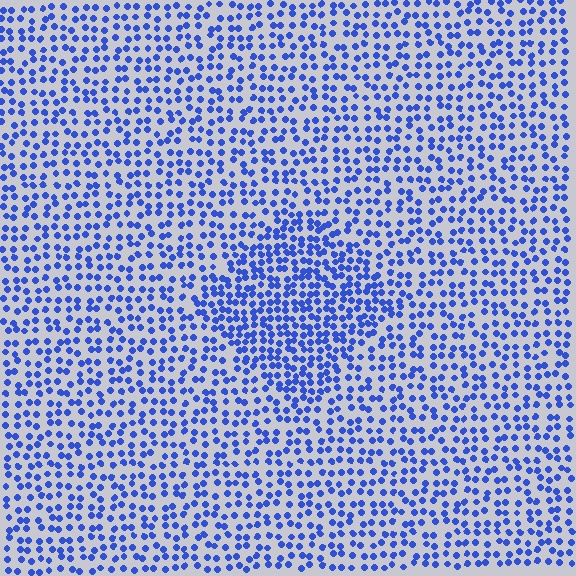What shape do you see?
I see a diamond.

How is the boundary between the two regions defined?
The boundary is defined by a change in element density (approximately 1.7x ratio). All elements are the same color, size, and shape.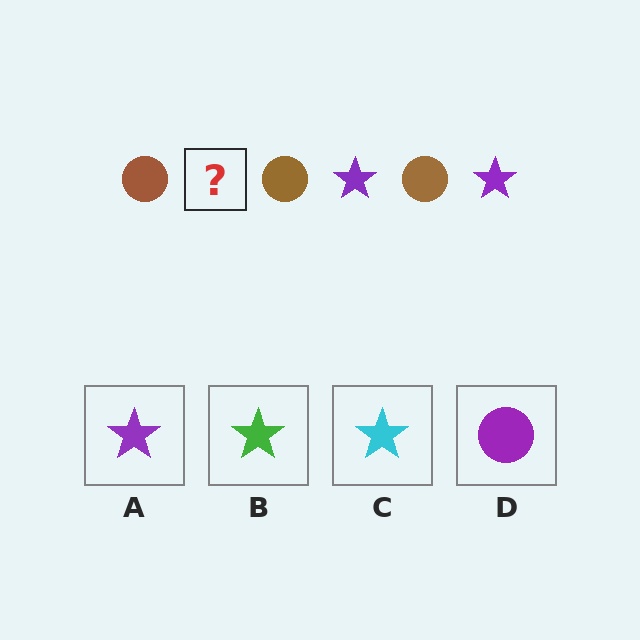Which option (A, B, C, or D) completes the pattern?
A.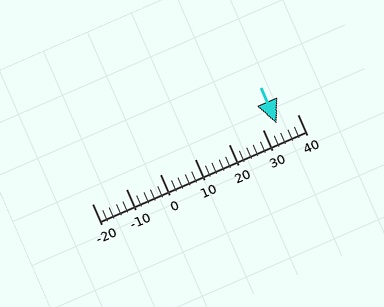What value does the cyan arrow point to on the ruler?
The cyan arrow points to approximately 34.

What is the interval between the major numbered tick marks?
The major tick marks are spaced 10 units apart.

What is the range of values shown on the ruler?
The ruler shows values from -20 to 40.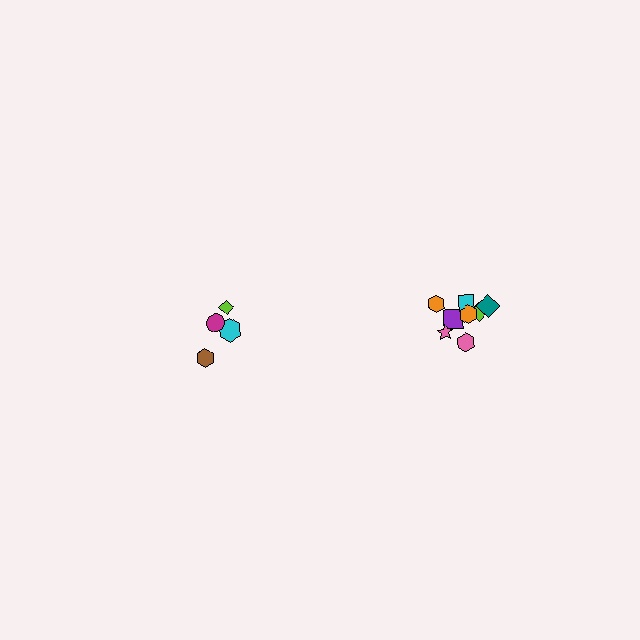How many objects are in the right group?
There are 8 objects.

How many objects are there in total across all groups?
There are 12 objects.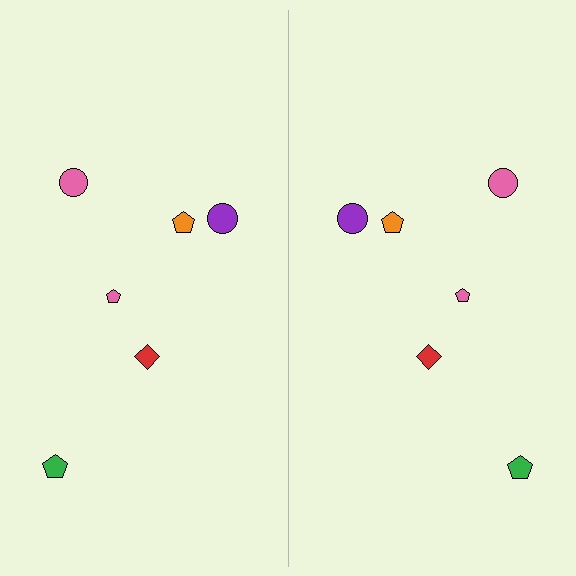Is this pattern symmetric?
Yes, this pattern has bilateral (reflection) symmetry.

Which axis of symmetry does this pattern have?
The pattern has a vertical axis of symmetry running through the center of the image.